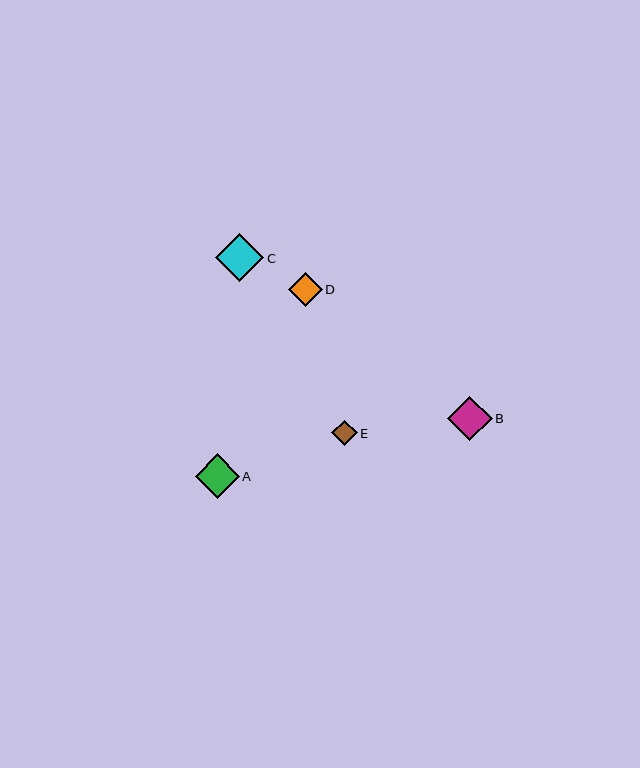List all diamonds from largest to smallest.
From largest to smallest: C, B, A, D, E.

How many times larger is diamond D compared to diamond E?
Diamond D is approximately 1.3 times the size of diamond E.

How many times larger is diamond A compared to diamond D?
Diamond A is approximately 1.3 times the size of diamond D.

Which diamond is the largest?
Diamond C is the largest with a size of approximately 48 pixels.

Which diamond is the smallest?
Diamond E is the smallest with a size of approximately 25 pixels.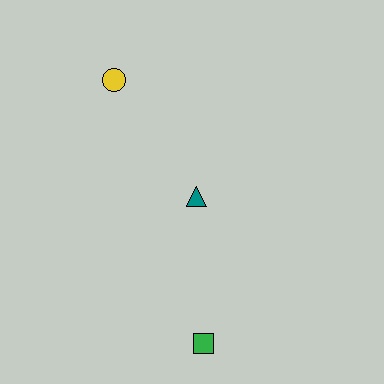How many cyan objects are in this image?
There are no cyan objects.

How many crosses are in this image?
There are no crosses.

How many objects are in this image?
There are 3 objects.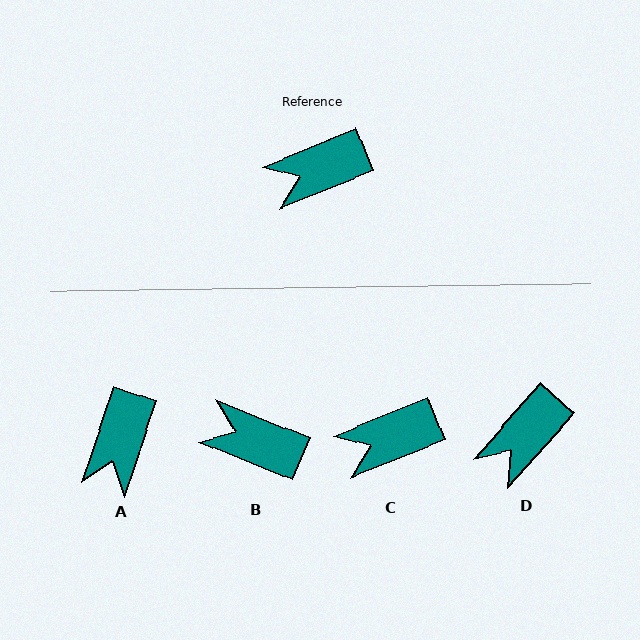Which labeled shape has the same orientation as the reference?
C.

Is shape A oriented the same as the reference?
No, it is off by about 50 degrees.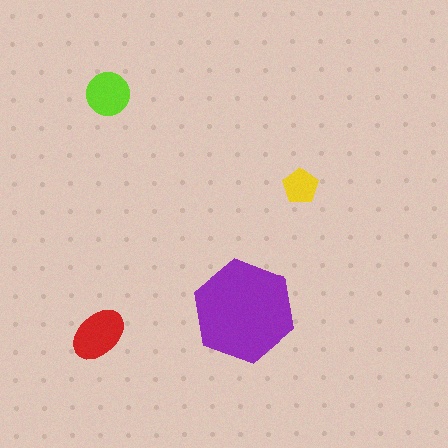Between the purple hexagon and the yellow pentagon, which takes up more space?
The purple hexagon.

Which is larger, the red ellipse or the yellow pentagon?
The red ellipse.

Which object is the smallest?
The yellow pentagon.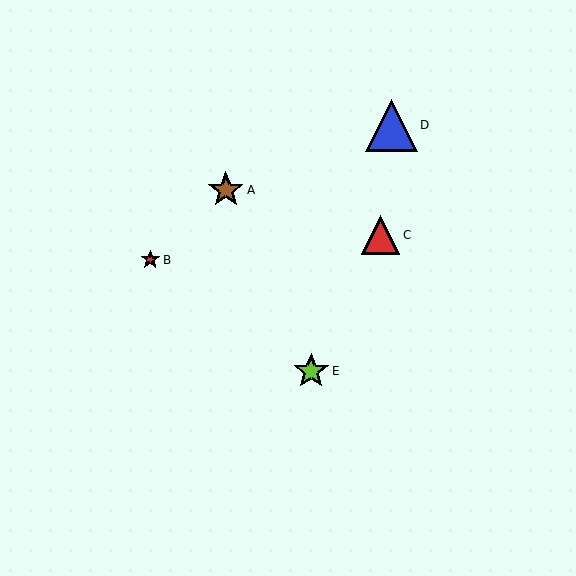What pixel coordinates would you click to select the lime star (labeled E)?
Click at (311, 371) to select the lime star E.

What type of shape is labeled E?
Shape E is a lime star.